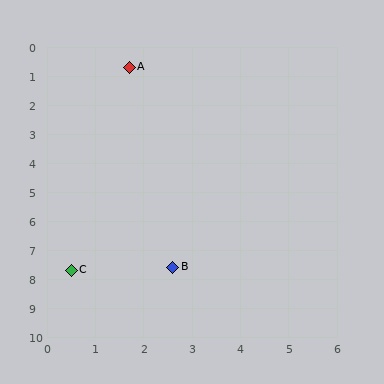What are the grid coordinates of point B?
Point B is at approximately (2.6, 7.6).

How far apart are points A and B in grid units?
Points A and B are about 7.0 grid units apart.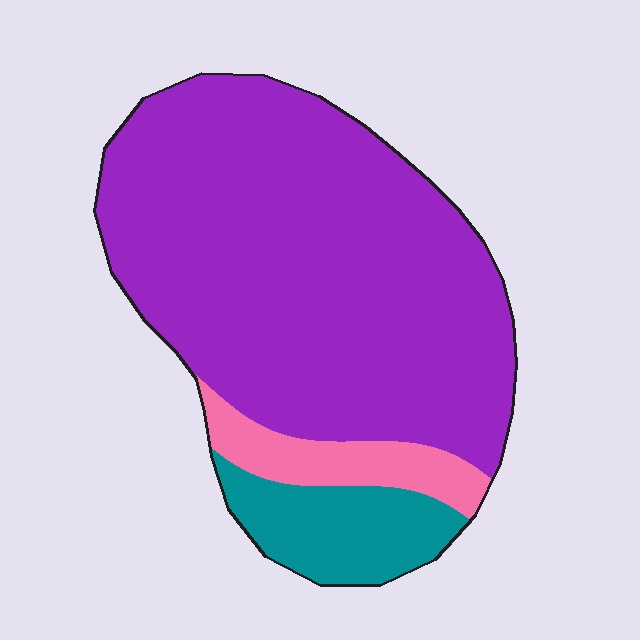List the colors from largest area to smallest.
From largest to smallest: purple, teal, pink.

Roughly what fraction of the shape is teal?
Teal covers around 15% of the shape.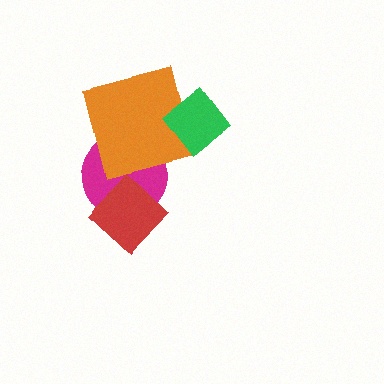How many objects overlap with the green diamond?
1 object overlaps with the green diamond.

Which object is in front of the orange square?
The green diamond is in front of the orange square.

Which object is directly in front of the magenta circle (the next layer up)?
The orange square is directly in front of the magenta circle.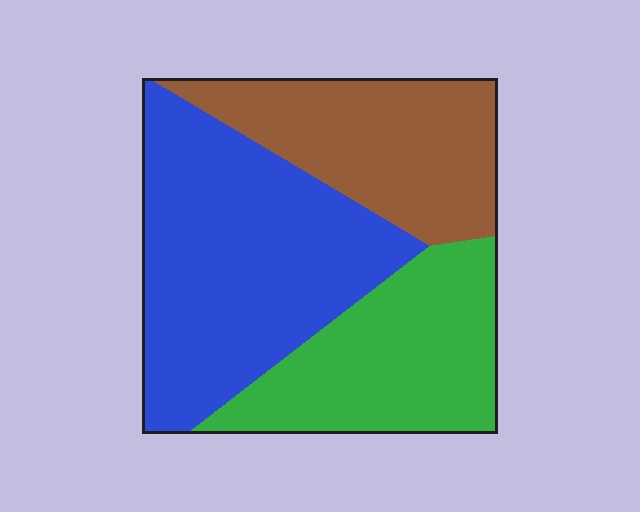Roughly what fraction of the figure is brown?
Brown covers 27% of the figure.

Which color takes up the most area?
Blue, at roughly 45%.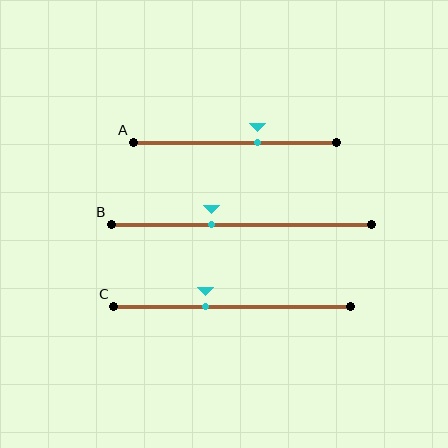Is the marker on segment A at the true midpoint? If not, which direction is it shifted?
No, the marker on segment A is shifted to the right by about 11% of the segment length.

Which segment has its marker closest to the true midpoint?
Segment A has its marker closest to the true midpoint.